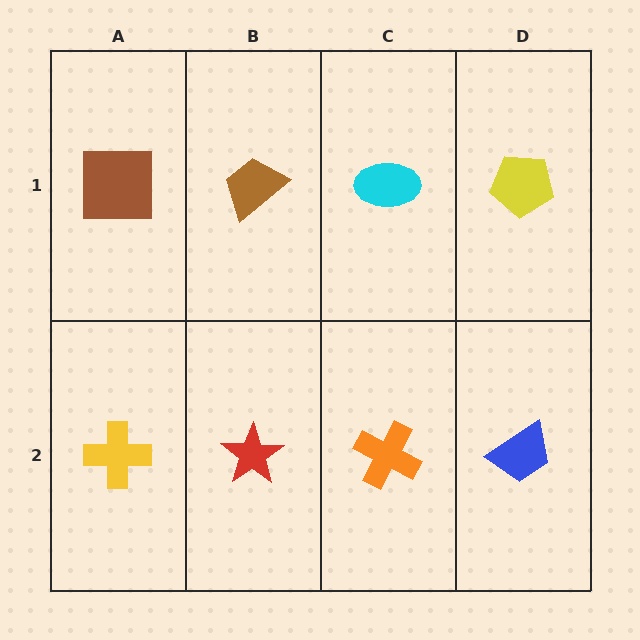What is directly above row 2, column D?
A yellow pentagon.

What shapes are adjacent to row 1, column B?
A red star (row 2, column B), a brown square (row 1, column A), a cyan ellipse (row 1, column C).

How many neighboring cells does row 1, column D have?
2.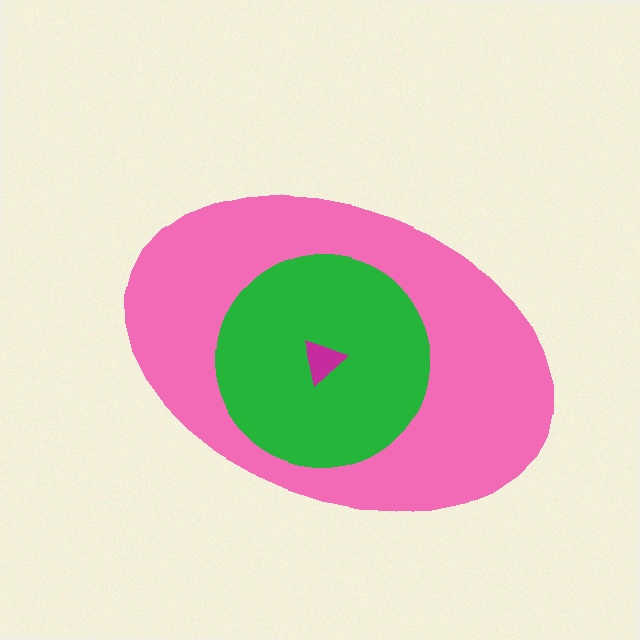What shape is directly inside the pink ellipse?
The green circle.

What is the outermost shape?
The pink ellipse.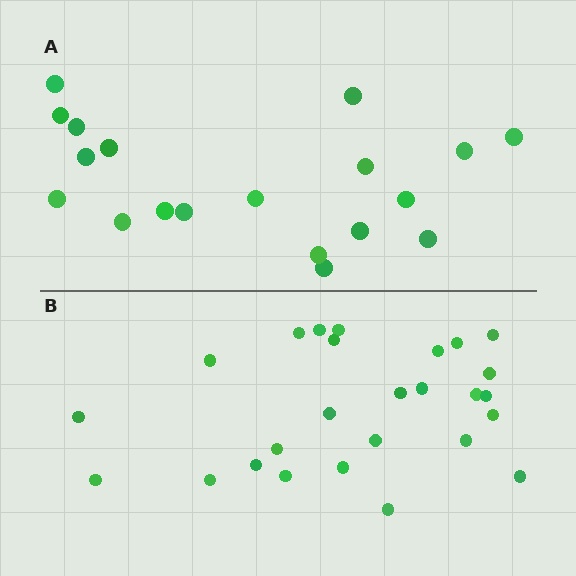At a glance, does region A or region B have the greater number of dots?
Region B (the bottom region) has more dots.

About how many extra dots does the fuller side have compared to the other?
Region B has roughly 8 or so more dots than region A.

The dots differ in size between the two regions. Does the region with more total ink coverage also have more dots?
No. Region A has more total ink coverage because its dots are larger, but region B actually contains more individual dots. Total area can be misleading — the number of items is what matters here.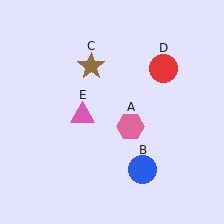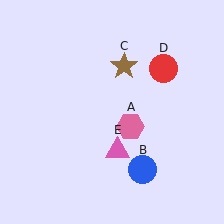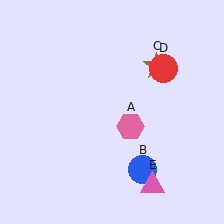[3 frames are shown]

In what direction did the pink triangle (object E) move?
The pink triangle (object E) moved down and to the right.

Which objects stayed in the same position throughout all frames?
Pink hexagon (object A) and blue circle (object B) and red circle (object D) remained stationary.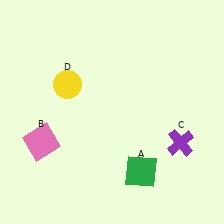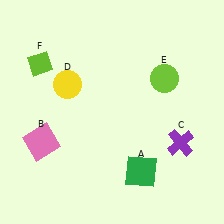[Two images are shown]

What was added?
A lime circle (E), a lime diamond (F) were added in Image 2.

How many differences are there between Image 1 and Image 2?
There are 2 differences between the two images.